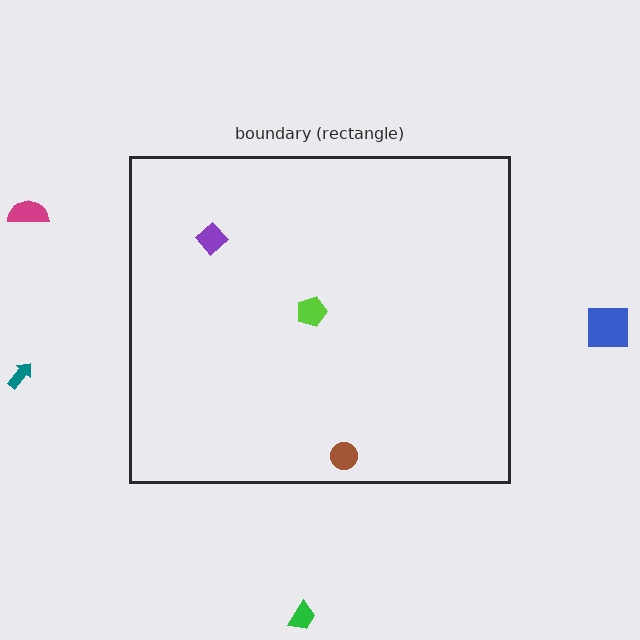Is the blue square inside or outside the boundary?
Outside.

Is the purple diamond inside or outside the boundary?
Inside.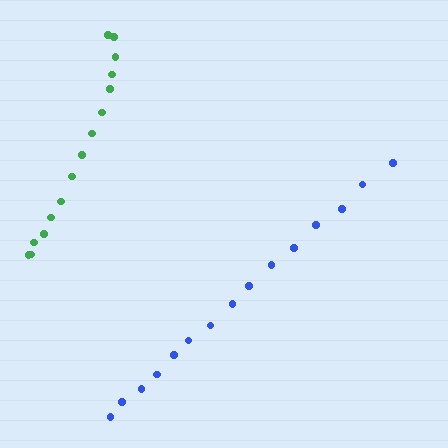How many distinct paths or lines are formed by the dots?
There are 2 distinct paths.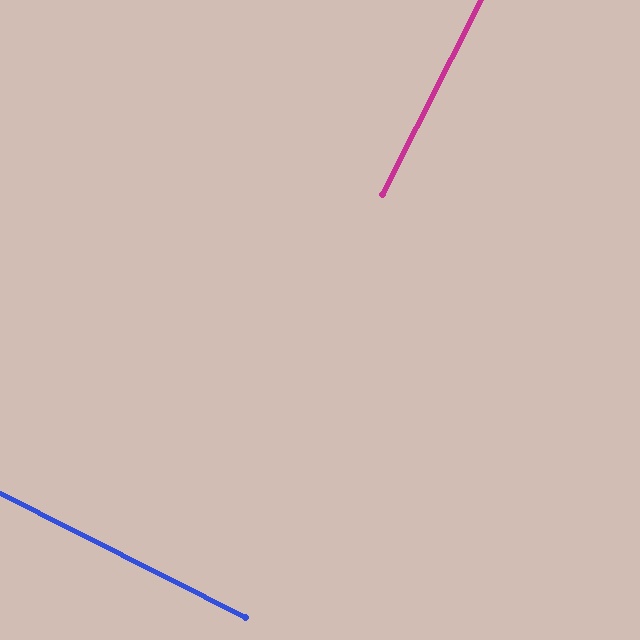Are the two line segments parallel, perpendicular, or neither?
Perpendicular — they meet at approximately 90°.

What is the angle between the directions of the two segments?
Approximately 90 degrees.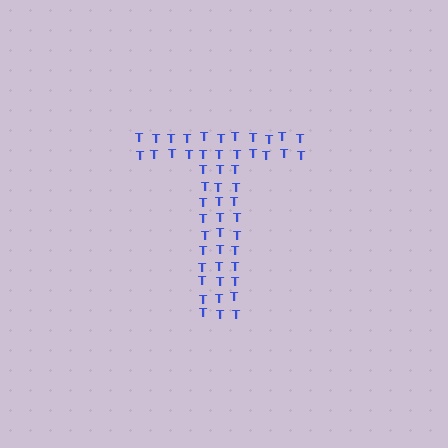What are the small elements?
The small elements are letter T's.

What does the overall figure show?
The overall figure shows the letter T.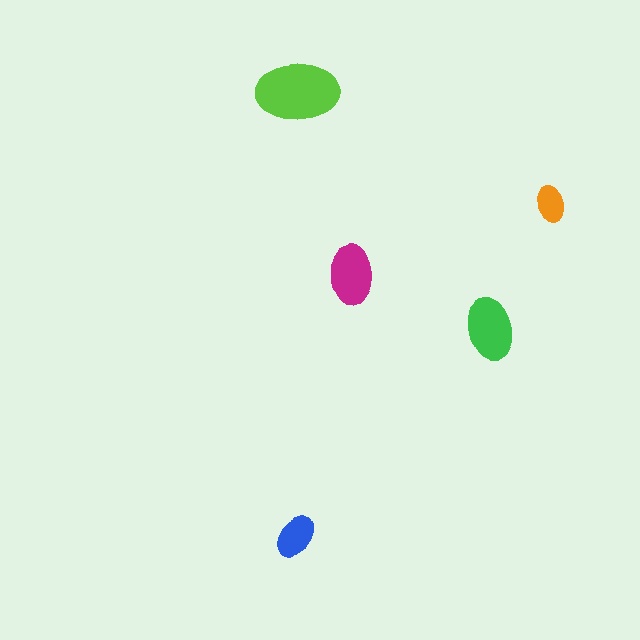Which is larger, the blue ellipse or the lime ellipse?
The lime one.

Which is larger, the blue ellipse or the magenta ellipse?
The magenta one.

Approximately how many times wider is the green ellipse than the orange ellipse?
About 1.5 times wider.